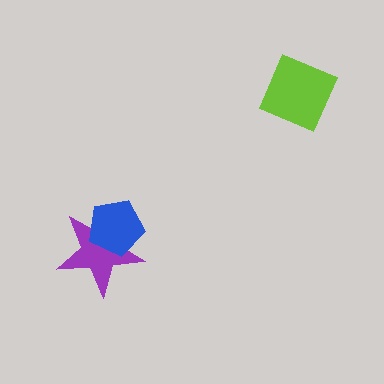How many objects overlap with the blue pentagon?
1 object overlaps with the blue pentagon.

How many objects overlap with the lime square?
0 objects overlap with the lime square.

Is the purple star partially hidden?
Yes, it is partially covered by another shape.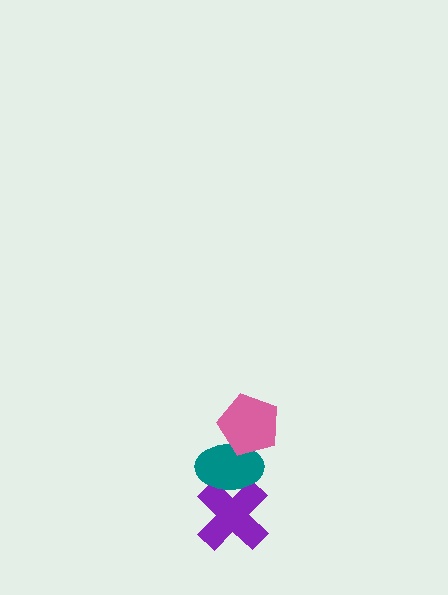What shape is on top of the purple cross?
The teal ellipse is on top of the purple cross.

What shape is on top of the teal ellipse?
The pink pentagon is on top of the teal ellipse.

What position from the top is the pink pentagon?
The pink pentagon is 1st from the top.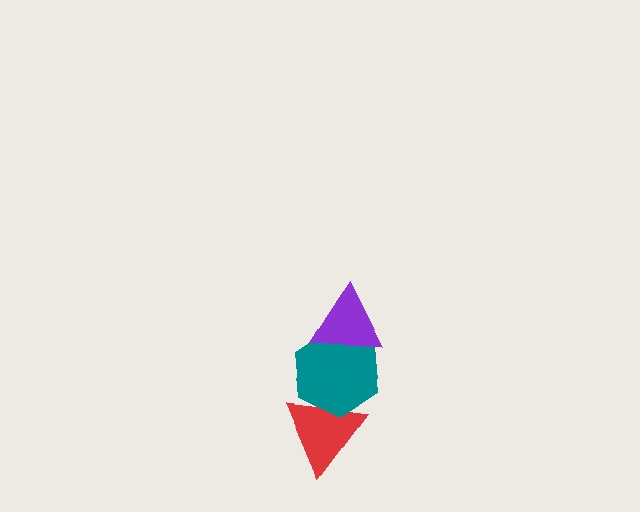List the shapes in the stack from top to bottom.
From top to bottom: the purple triangle, the teal hexagon, the red triangle.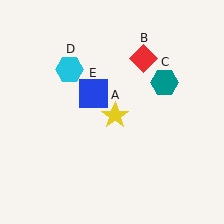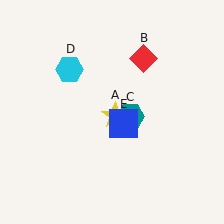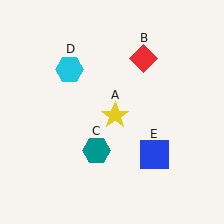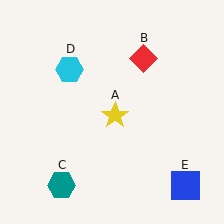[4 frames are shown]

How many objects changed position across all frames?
2 objects changed position: teal hexagon (object C), blue square (object E).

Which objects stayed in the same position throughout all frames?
Yellow star (object A) and red diamond (object B) and cyan hexagon (object D) remained stationary.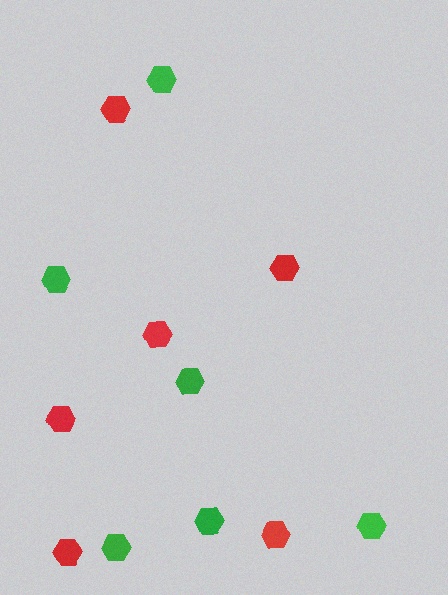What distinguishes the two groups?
There are 2 groups: one group of green hexagons (6) and one group of red hexagons (6).